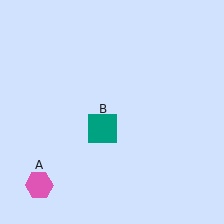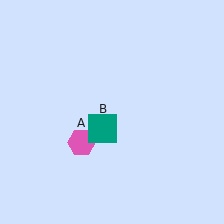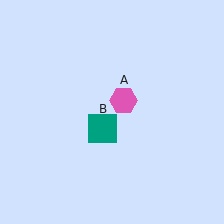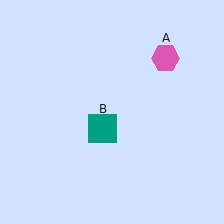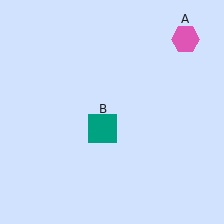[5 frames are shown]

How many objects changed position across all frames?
1 object changed position: pink hexagon (object A).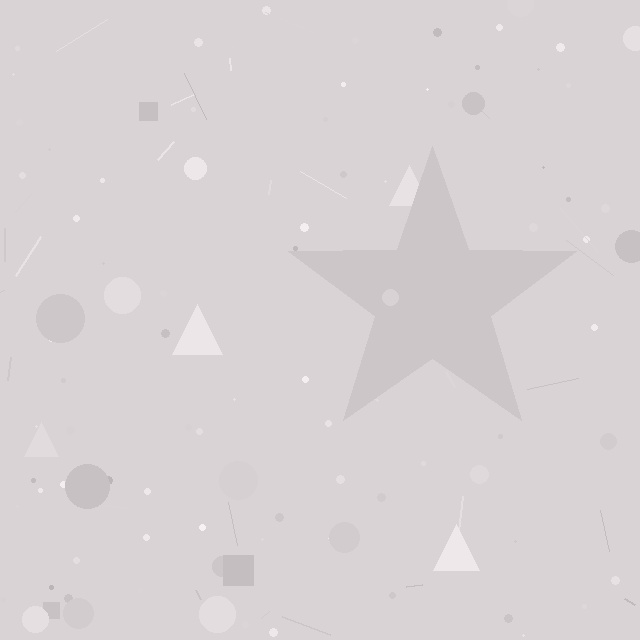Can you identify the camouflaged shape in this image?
The camouflaged shape is a star.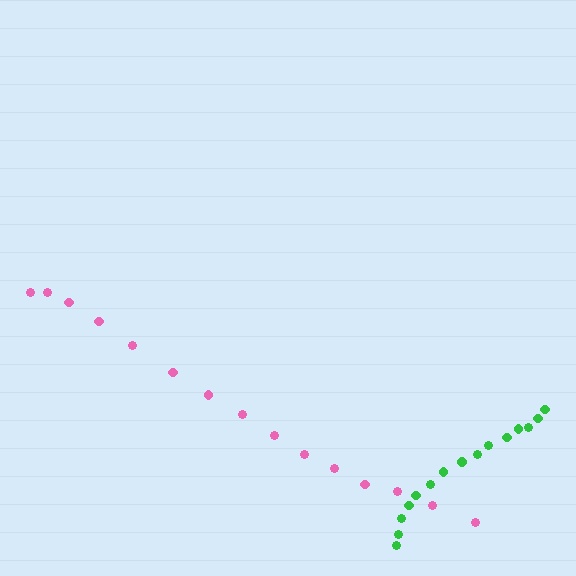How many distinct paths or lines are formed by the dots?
There are 2 distinct paths.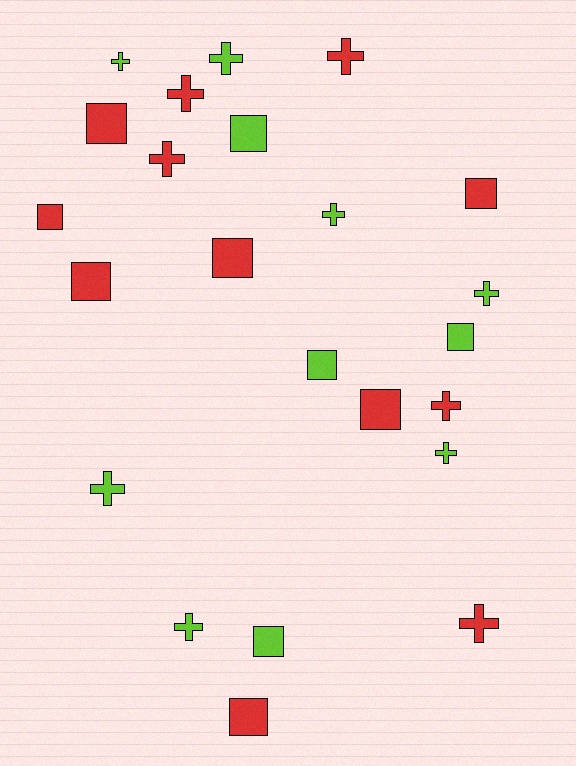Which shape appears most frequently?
Cross, with 12 objects.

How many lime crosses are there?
There are 7 lime crosses.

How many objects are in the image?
There are 23 objects.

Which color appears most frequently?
Red, with 12 objects.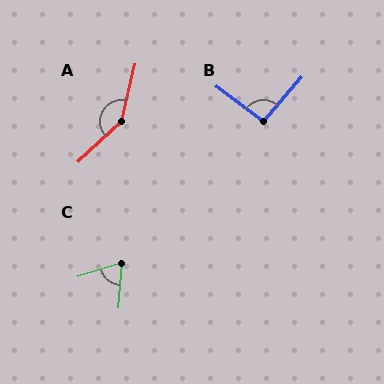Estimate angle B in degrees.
Approximately 95 degrees.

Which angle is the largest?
A, at approximately 146 degrees.